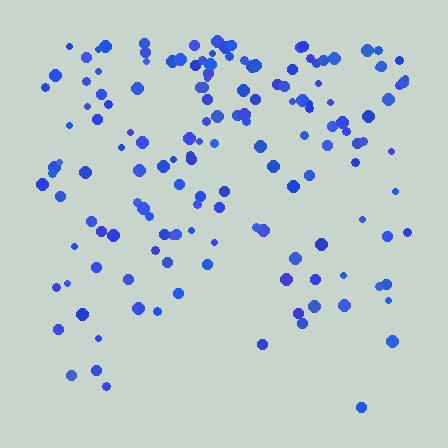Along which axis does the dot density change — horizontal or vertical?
Vertical.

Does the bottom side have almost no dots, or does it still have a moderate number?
Still a moderate number, just noticeably fewer than the top.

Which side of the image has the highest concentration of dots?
The top.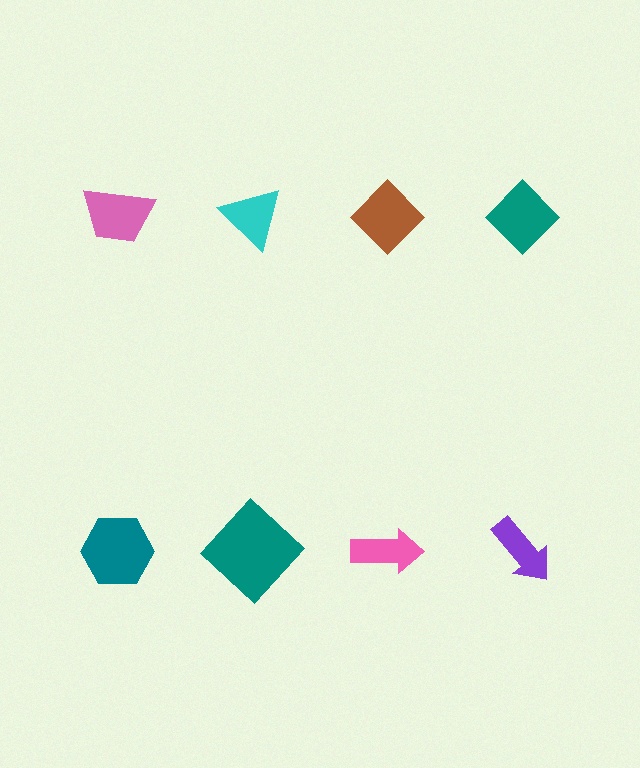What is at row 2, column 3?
A pink arrow.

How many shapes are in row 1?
4 shapes.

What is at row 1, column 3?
A brown diamond.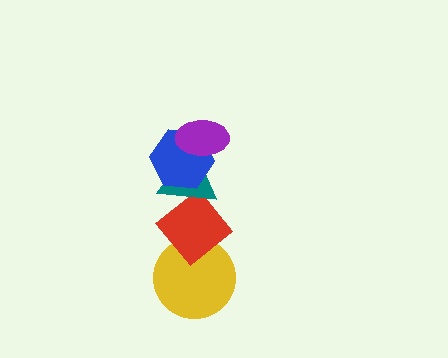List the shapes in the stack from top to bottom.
From top to bottom: the purple ellipse, the blue hexagon, the teal triangle, the red diamond, the yellow circle.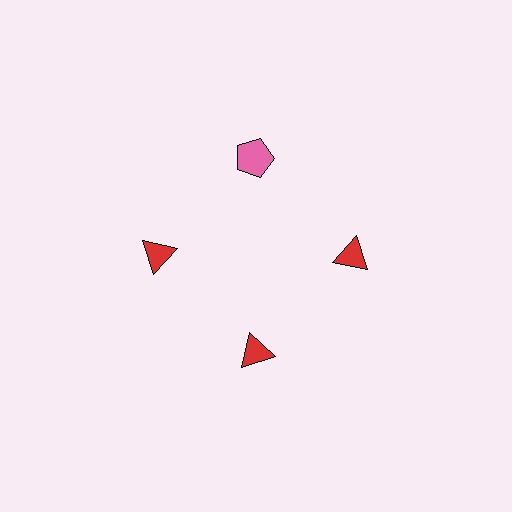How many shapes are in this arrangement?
There are 4 shapes arranged in a ring pattern.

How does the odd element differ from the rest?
It differs in both color (pink instead of red) and shape (pentagon instead of triangle).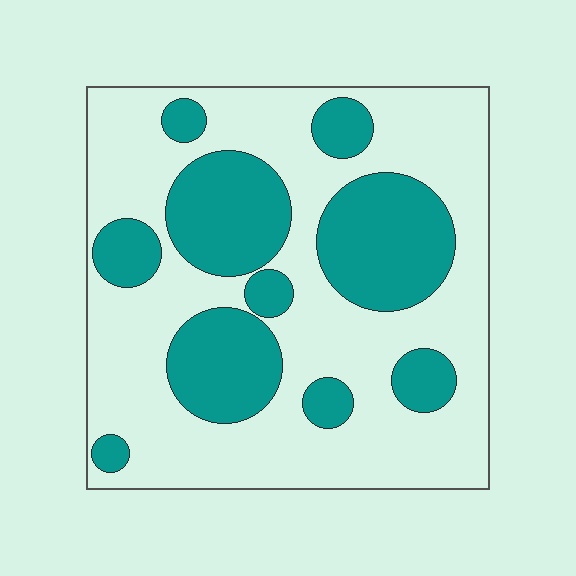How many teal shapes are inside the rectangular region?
10.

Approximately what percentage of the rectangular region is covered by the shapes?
Approximately 35%.